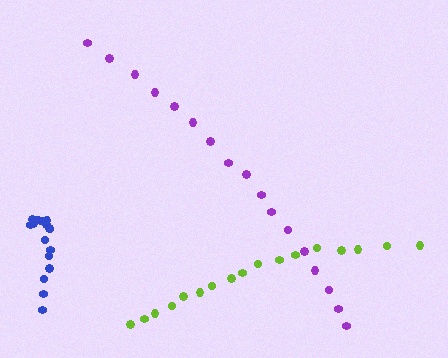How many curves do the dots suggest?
There are 3 distinct paths.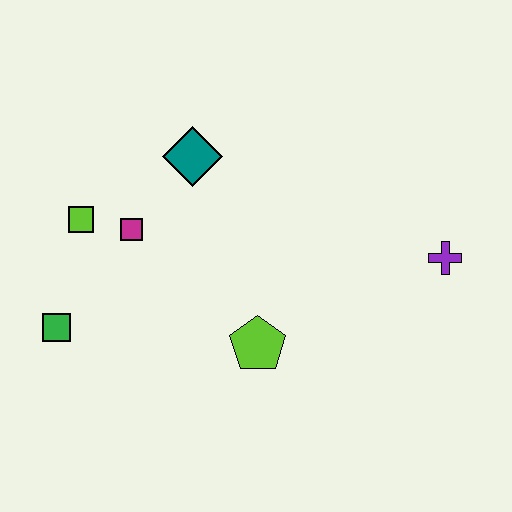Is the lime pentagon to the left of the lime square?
No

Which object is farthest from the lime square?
The purple cross is farthest from the lime square.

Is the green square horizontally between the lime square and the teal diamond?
No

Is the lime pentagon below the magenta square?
Yes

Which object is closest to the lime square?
The magenta square is closest to the lime square.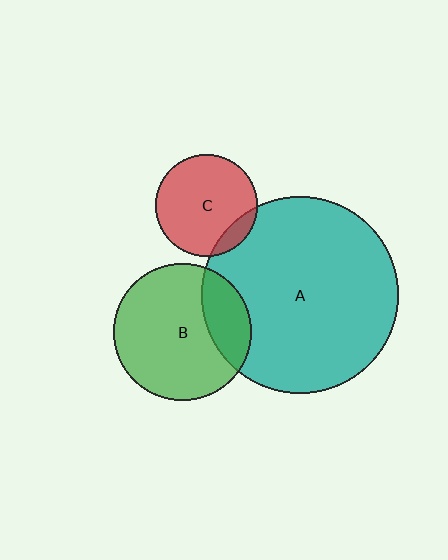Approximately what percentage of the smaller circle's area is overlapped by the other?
Approximately 10%.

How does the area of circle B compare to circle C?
Approximately 1.8 times.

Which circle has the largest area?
Circle A (teal).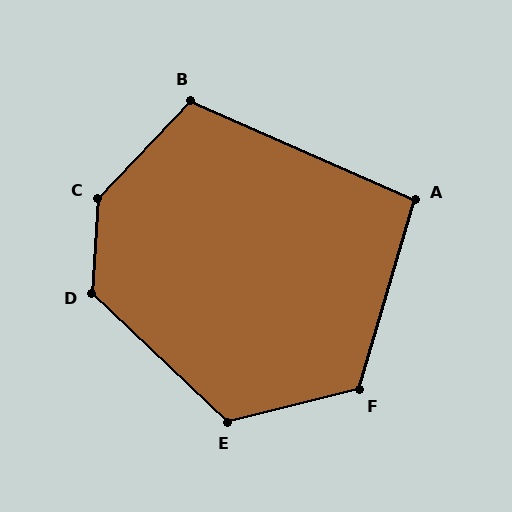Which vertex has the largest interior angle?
C, at approximately 140 degrees.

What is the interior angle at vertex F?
Approximately 120 degrees (obtuse).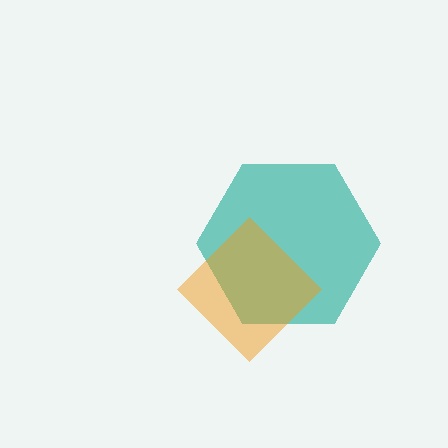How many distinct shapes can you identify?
There are 2 distinct shapes: a teal hexagon, an orange diamond.